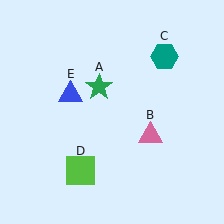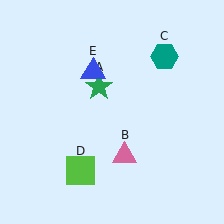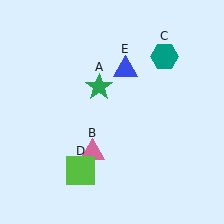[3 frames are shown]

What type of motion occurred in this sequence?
The pink triangle (object B), blue triangle (object E) rotated clockwise around the center of the scene.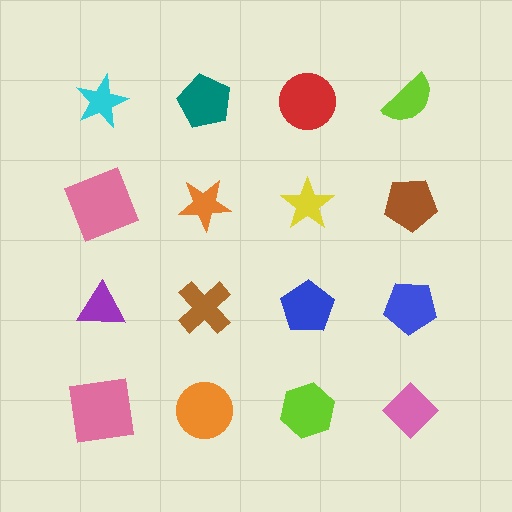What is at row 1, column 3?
A red circle.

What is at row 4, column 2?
An orange circle.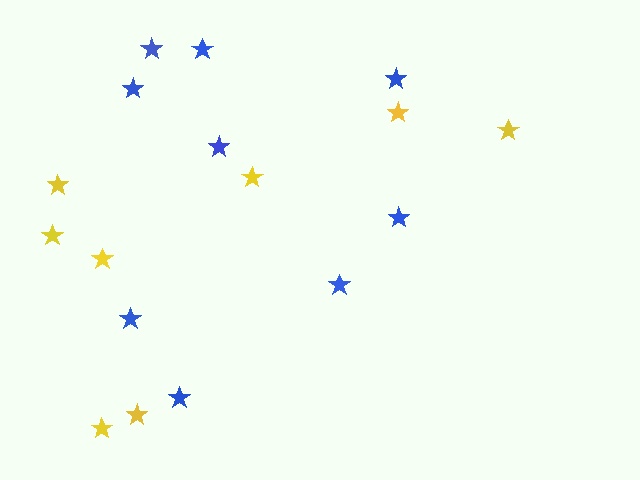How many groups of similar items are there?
There are 2 groups: one group of blue stars (9) and one group of yellow stars (8).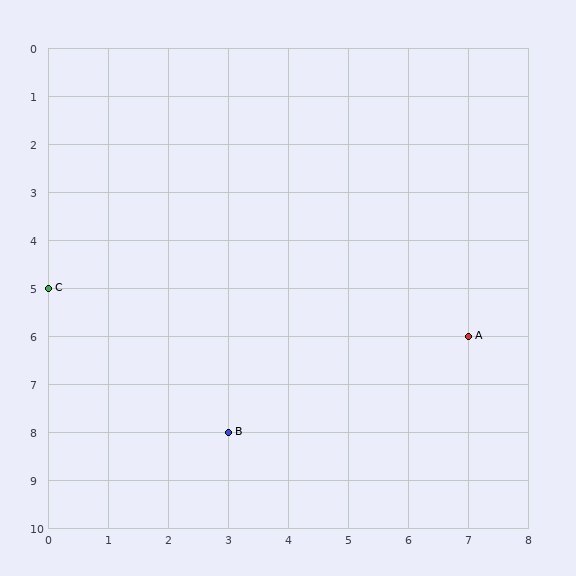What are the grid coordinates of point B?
Point B is at grid coordinates (3, 8).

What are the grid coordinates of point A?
Point A is at grid coordinates (7, 6).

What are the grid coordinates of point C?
Point C is at grid coordinates (0, 5).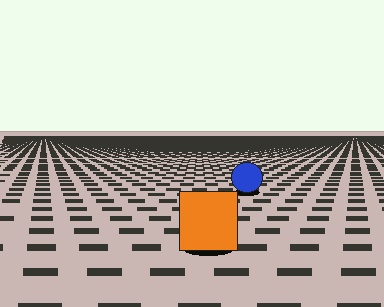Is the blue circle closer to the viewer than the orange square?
No. The orange square is closer — you can tell from the texture gradient: the ground texture is coarser near it.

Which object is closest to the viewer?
The orange square is closest. The texture marks near it are larger and more spread out.